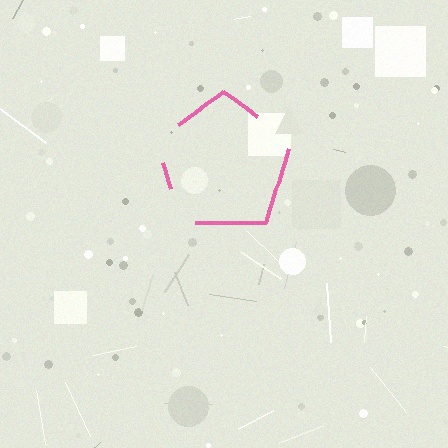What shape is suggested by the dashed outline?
The dashed outline suggests a pentagon.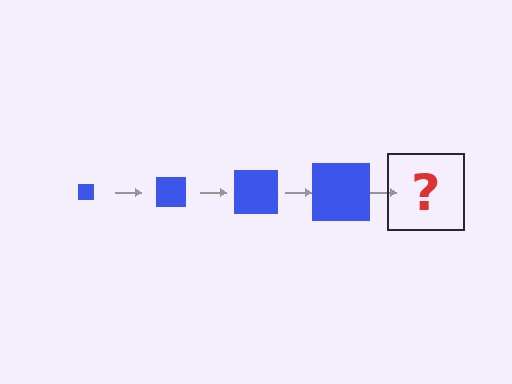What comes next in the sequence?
The next element should be a blue square, larger than the previous one.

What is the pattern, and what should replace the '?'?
The pattern is that the square gets progressively larger each step. The '?' should be a blue square, larger than the previous one.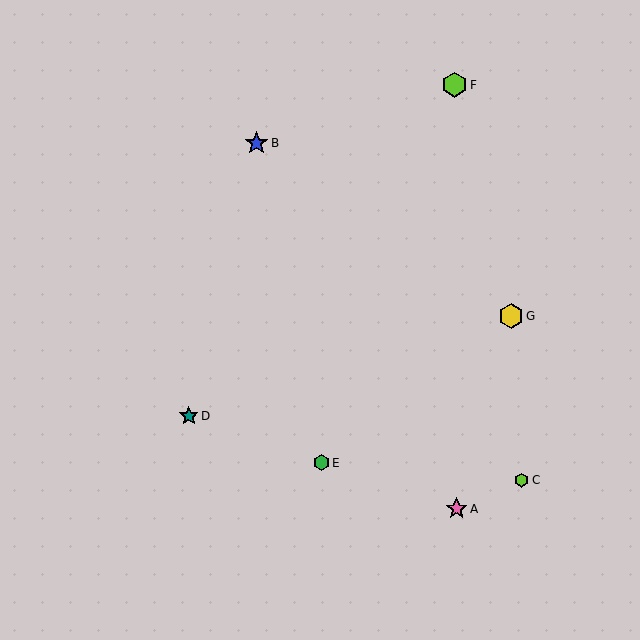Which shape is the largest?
The yellow hexagon (labeled G) is the largest.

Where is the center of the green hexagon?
The center of the green hexagon is at (321, 463).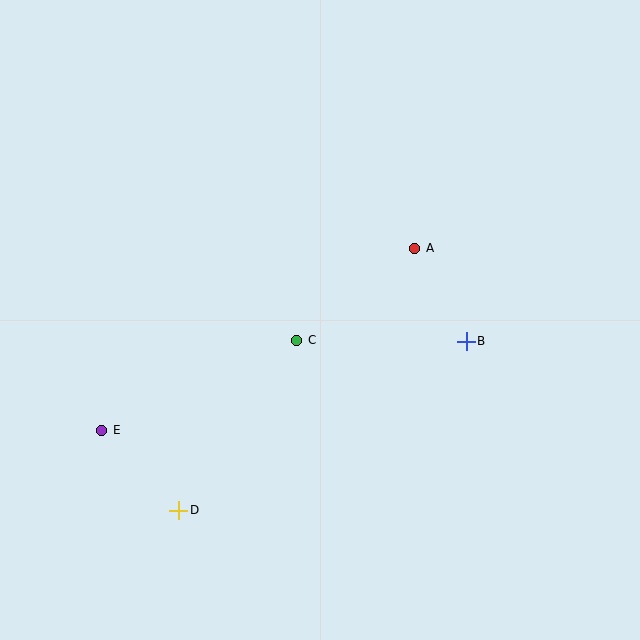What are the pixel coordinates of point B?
Point B is at (466, 341).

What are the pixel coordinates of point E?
Point E is at (102, 430).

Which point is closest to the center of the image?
Point C at (297, 340) is closest to the center.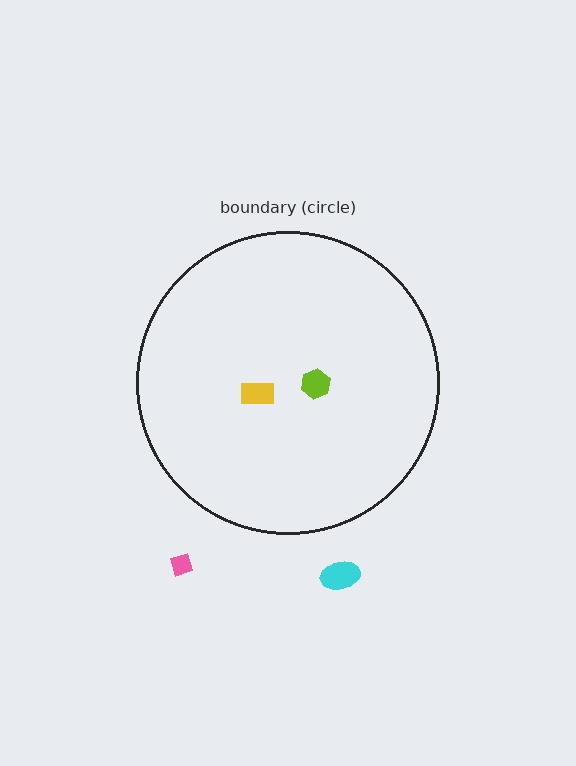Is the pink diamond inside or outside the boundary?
Outside.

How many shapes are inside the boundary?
2 inside, 2 outside.